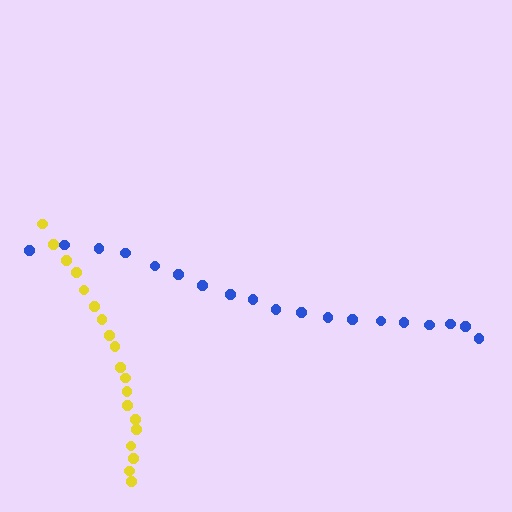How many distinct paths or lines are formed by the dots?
There are 2 distinct paths.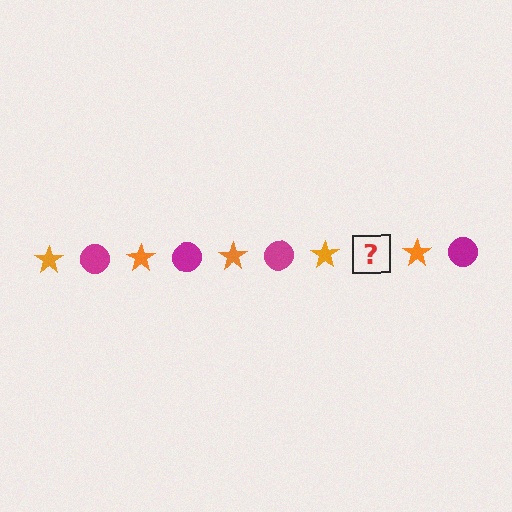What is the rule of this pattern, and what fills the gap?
The rule is that the pattern alternates between orange star and magenta circle. The gap should be filled with a magenta circle.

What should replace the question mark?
The question mark should be replaced with a magenta circle.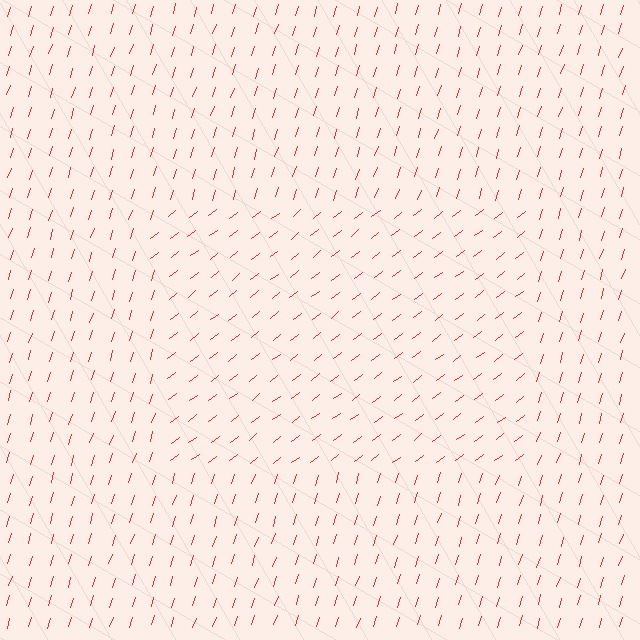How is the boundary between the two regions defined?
The boundary is defined purely by a change in line orientation (approximately 35 degrees difference). All lines are the same color and thickness.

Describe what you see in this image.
The image is filled with small red line segments. A rectangle region in the image has lines oriented differently from the surrounding lines, creating a visible texture boundary.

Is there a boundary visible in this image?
Yes, there is a texture boundary formed by a change in line orientation.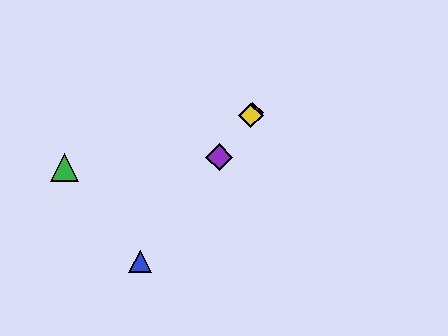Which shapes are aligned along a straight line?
The red diamond, the blue triangle, the yellow diamond, the purple diamond are aligned along a straight line.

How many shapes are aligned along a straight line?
4 shapes (the red diamond, the blue triangle, the yellow diamond, the purple diamond) are aligned along a straight line.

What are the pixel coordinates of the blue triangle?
The blue triangle is at (140, 261).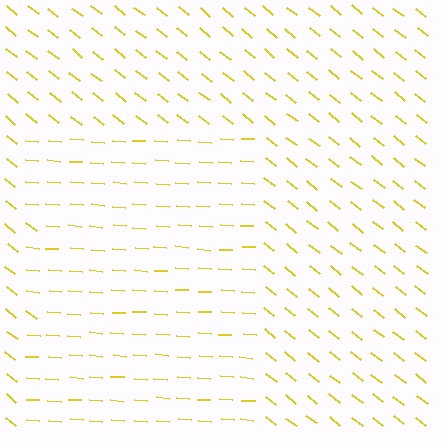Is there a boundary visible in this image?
Yes, there is a texture boundary formed by a change in line orientation.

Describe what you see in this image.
The image is filled with small yellow line segments. A rectangle region in the image has lines oriented differently from the surrounding lines, creating a visible texture boundary.